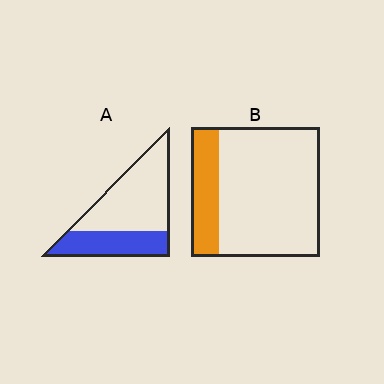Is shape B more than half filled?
No.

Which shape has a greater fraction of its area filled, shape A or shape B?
Shape A.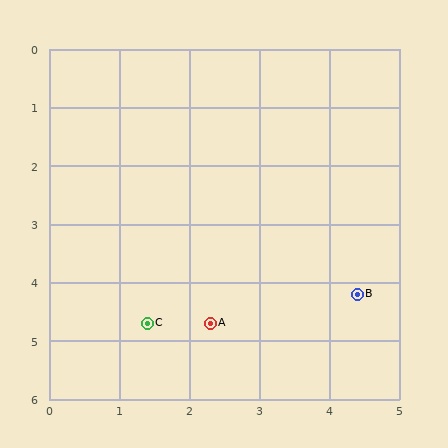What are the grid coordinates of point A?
Point A is at approximately (2.3, 4.7).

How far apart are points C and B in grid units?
Points C and B are about 3.0 grid units apart.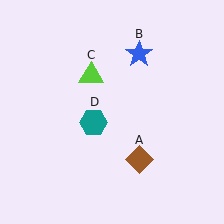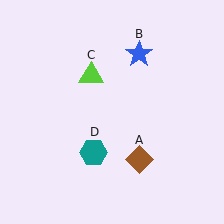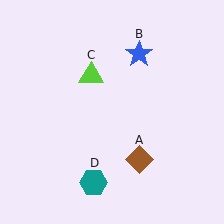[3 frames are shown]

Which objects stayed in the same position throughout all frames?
Brown diamond (object A) and blue star (object B) and lime triangle (object C) remained stationary.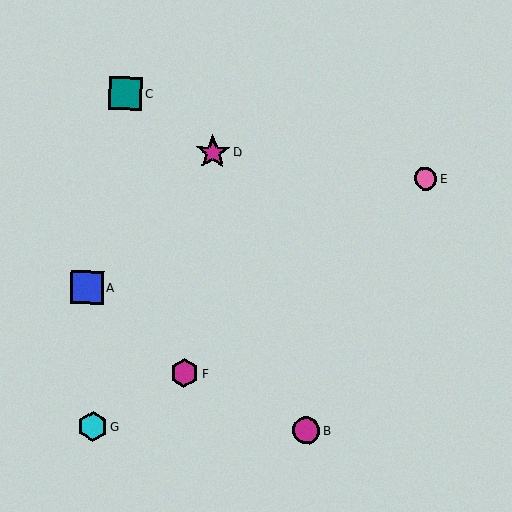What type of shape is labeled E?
Shape E is a pink circle.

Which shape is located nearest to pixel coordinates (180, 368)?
The magenta hexagon (labeled F) at (184, 373) is nearest to that location.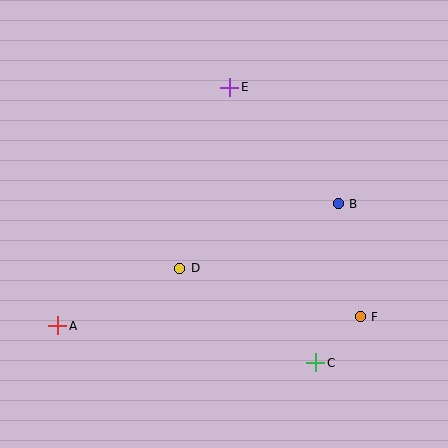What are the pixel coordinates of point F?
Point F is at (360, 317).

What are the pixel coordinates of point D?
Point D is at (180, 268).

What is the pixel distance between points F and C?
The distance between F and C is 64 pixels.